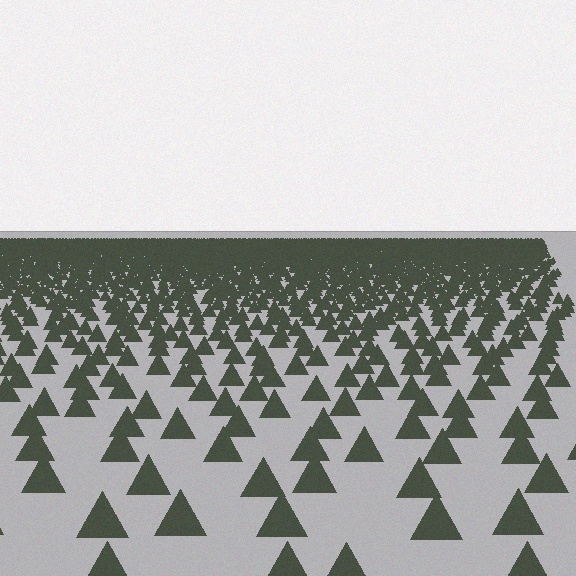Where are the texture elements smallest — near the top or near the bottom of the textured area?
Near the top.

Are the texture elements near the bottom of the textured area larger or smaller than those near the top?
Larger. Near the bottom, elements are closer to the viewer and appear at a bigger on-screen size.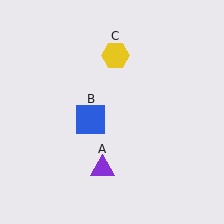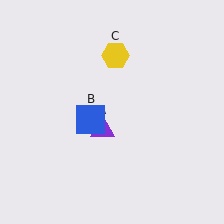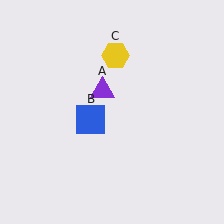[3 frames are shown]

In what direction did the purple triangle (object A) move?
The purple triangle (object A) moved up.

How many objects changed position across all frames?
1 object changed position: purple triangle (object A).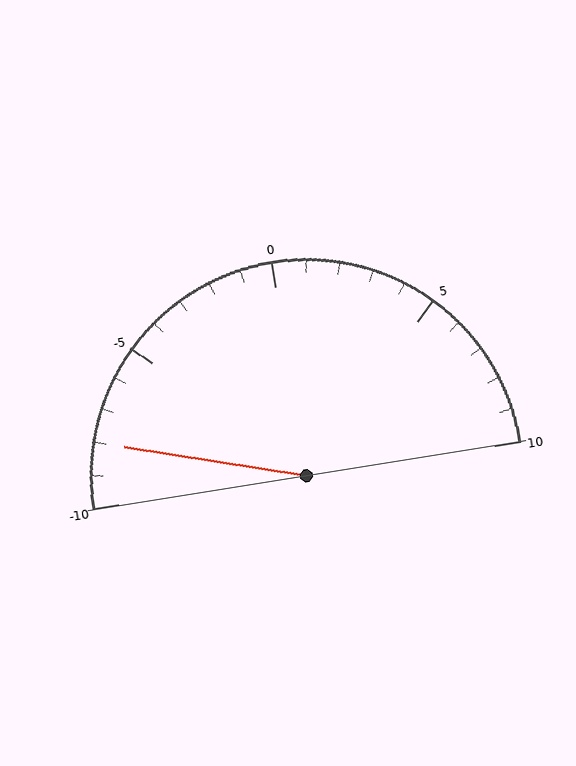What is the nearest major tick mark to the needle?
The nearest major tick mark is -10.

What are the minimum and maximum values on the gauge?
The gauge ranges from -10 to 10.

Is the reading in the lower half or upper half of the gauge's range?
The reading is in the lower half of the range (-10 to 10).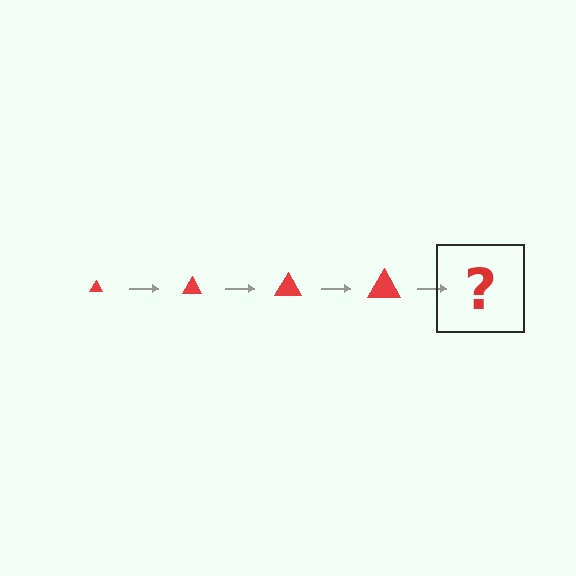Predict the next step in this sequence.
The next step is a red triangle, larger than the previous one.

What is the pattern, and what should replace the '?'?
The pattern is that the triangle gets progressively larger each step. The '?' should be a red triangle, larger than the previous one.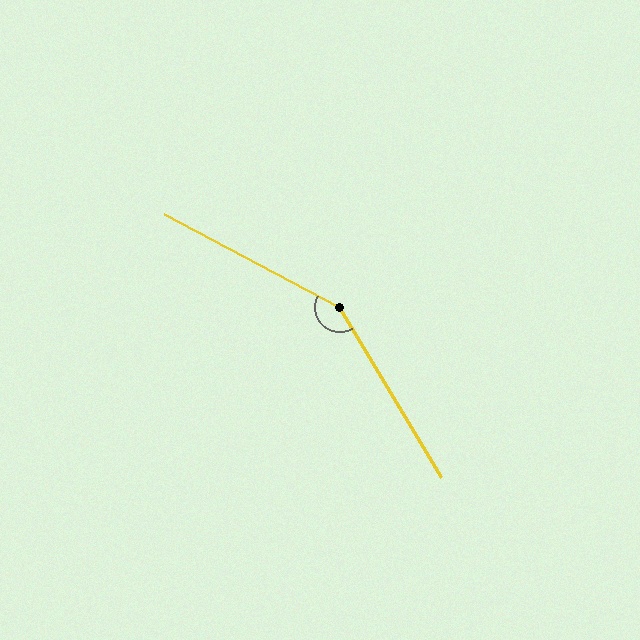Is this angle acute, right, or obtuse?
It is obtuse.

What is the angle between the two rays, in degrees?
Approximately 149 degrees.